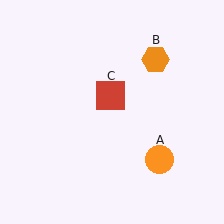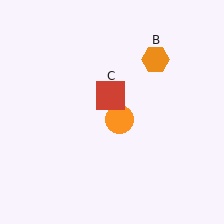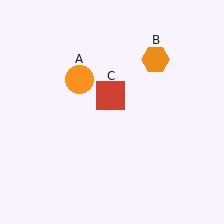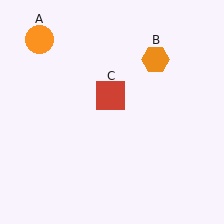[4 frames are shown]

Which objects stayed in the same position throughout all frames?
Orange hexagon (object B) and red square (object C) remained stationary.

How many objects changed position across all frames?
1 object changed position: orange circle (object A).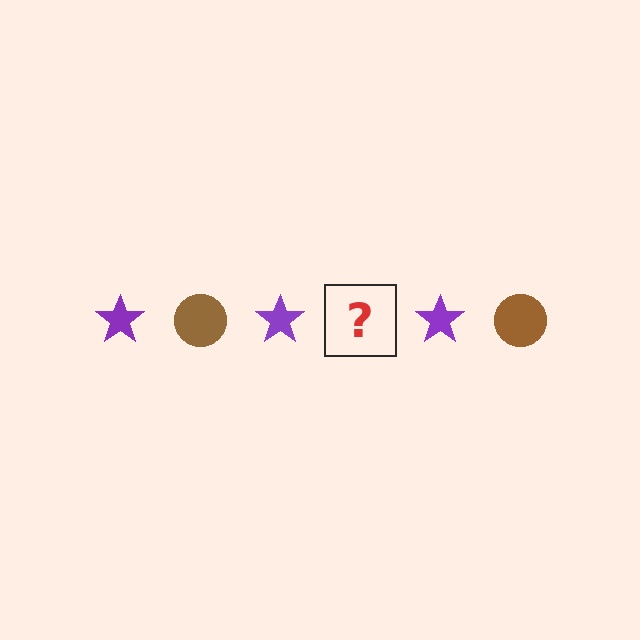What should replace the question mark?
The question mark should be replaced with a brown circle.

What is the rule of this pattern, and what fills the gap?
The rule is that the pattern alternates between purple star and brown circle. The gap should be filled with a brown circle.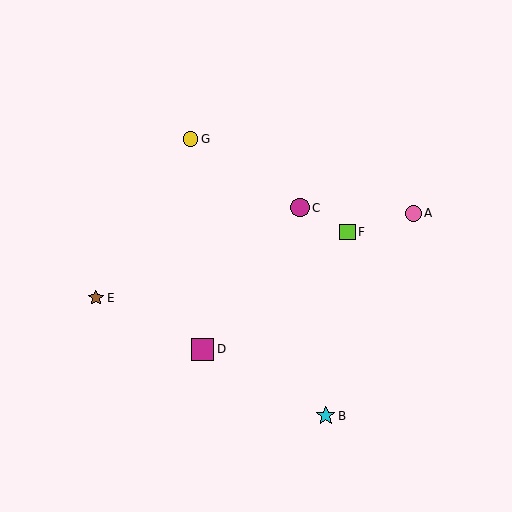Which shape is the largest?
The magenta square (labeled D) is the largest.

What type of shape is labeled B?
Shape B is a cyan star.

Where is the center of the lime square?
The center of the lime square is at (347, 232).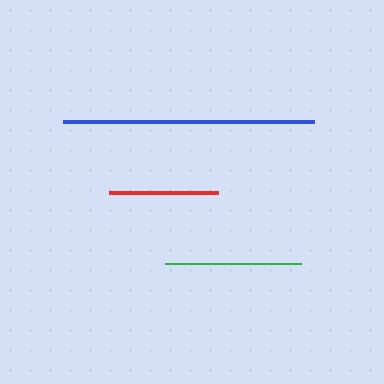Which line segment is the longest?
The blue line is the longest at approximately 251 pixels.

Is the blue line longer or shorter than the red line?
The blue line is longer than the red line.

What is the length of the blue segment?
The blue segment is approximately 251 pixels long.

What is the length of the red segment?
The red segment is approximately 109 pixels long.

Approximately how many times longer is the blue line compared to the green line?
The blue line is approximately 1.8 times the length of the green line.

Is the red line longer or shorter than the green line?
The green line is longer than the red line.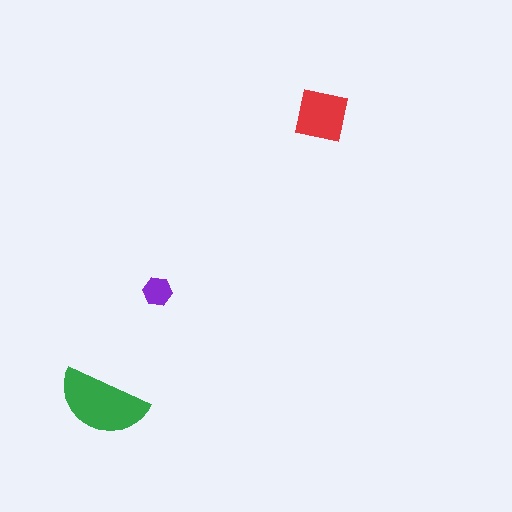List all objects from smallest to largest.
The purple hexagon, the red square, the green semicircle.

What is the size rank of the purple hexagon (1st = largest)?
3rd.